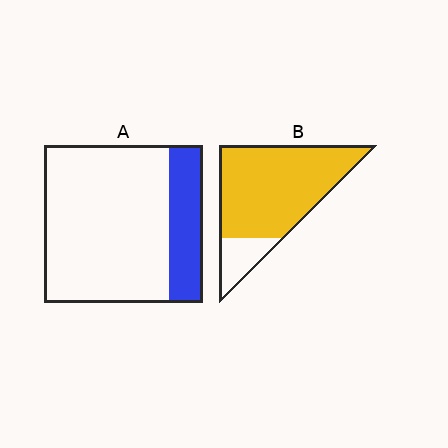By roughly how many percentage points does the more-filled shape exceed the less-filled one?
By roughly 60 percentage points (B over A).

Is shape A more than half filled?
No.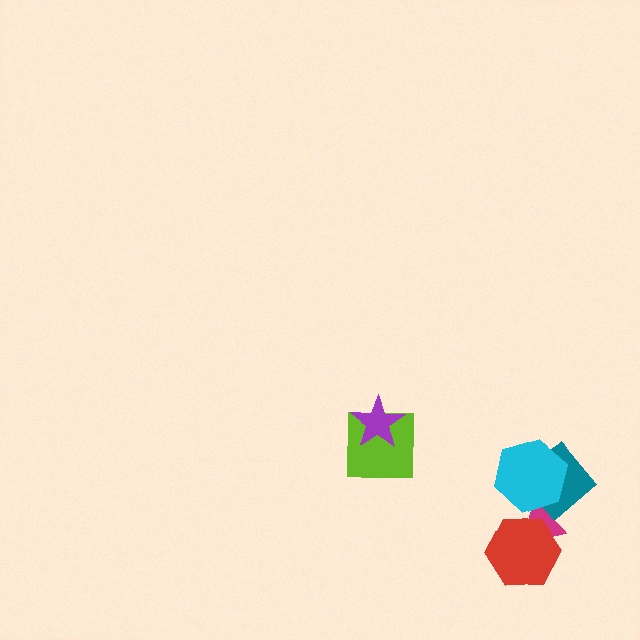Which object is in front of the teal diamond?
The cyan hexagon is in front of the teal diamond.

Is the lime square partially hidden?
Yes, it is partially covered by another shape.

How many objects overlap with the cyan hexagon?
2 objects overlap with the cyan hexagon.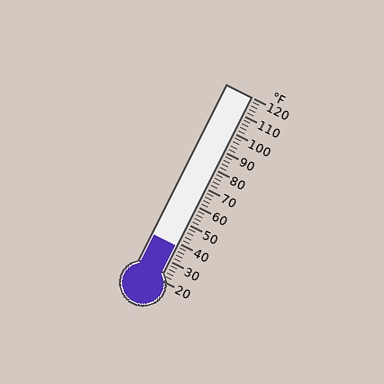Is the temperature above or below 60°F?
The temperature is below 60°F.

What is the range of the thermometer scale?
The thermometer scale ranges from 20°F to 120°F.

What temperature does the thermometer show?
The thermometer shows approximately 38°F.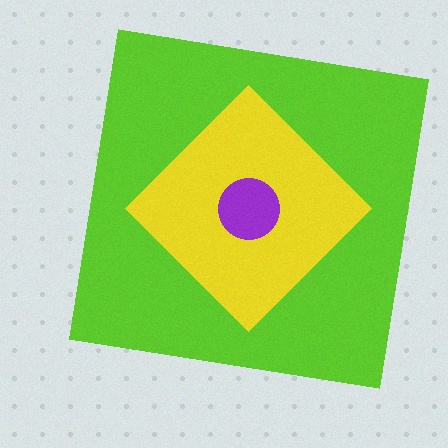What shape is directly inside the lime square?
The yellow diamond.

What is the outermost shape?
The lime square.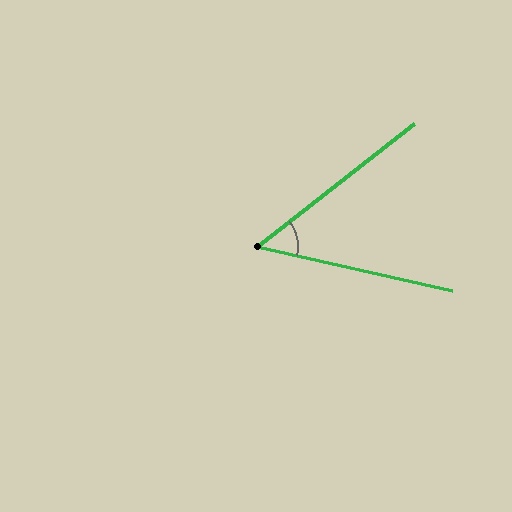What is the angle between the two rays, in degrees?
Approximately 51 degrees.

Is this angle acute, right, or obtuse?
It is acute.